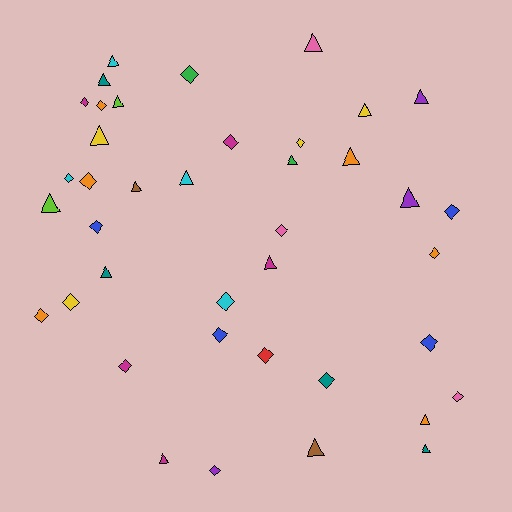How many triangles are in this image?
There are 19 triangles.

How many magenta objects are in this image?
There are 5 magenta objects.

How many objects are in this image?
There are 40 objects.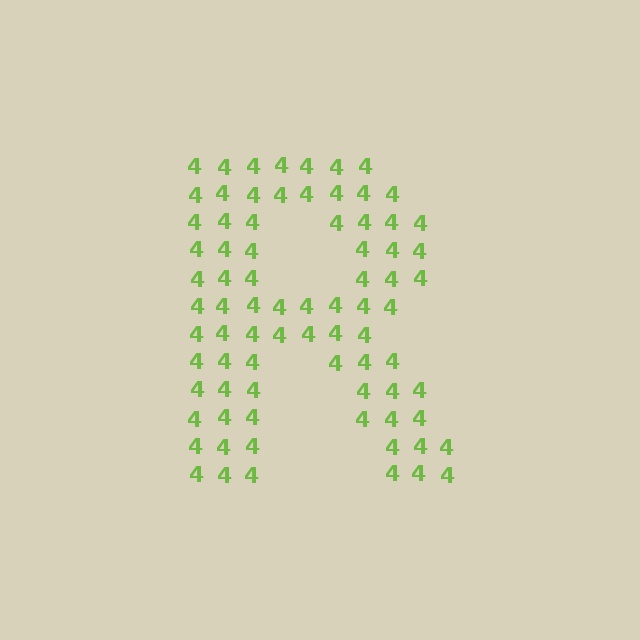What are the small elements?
The small elements are digit 4's.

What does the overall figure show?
The overall figure shows the letter R.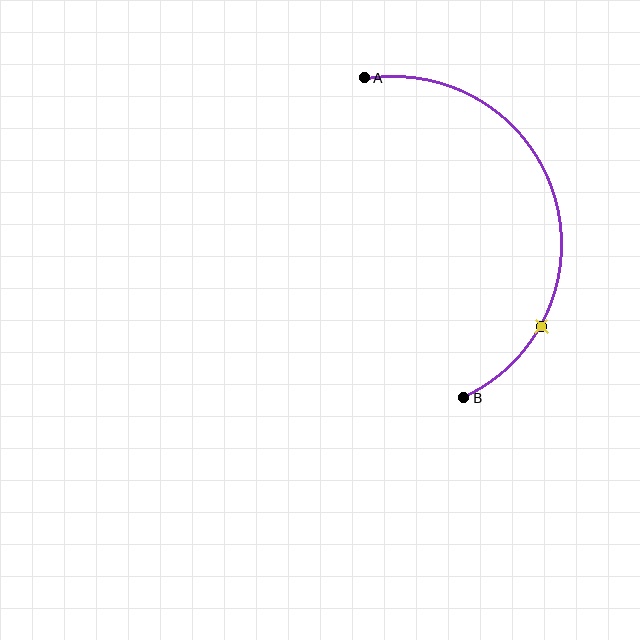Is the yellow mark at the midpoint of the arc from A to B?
No. The yellow mark lies on the arc but is closer to endpoint B. The arc midpoint would be at the point on the curve equidistant along the arc from both A and B.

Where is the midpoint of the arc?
The arc midpoint is the point on the curve farthest from the straight line joining A and B. It sits to the right of that line.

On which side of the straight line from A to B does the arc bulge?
The arc bulges to the right of the straight line connecting A and B.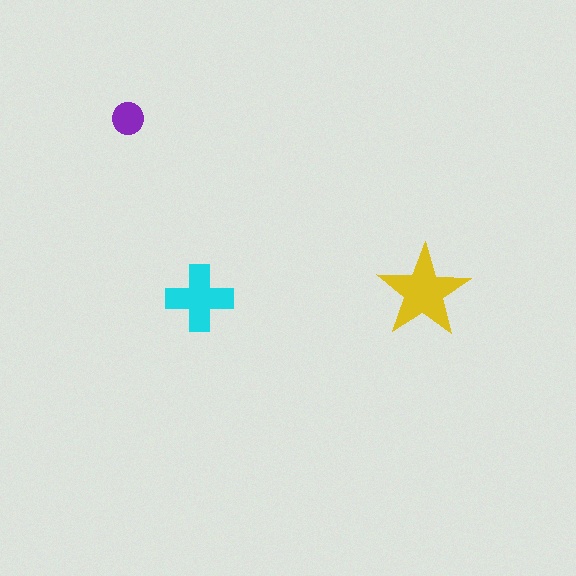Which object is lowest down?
The cyan cross is bottommost.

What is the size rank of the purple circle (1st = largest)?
3rd.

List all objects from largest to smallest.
The yellow star, the cyan cross, the purple circle.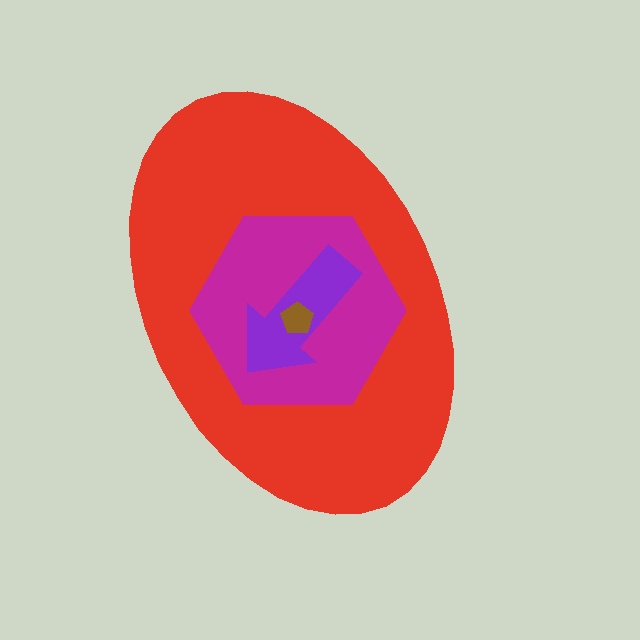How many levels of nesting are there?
4.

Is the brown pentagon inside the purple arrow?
Yes.